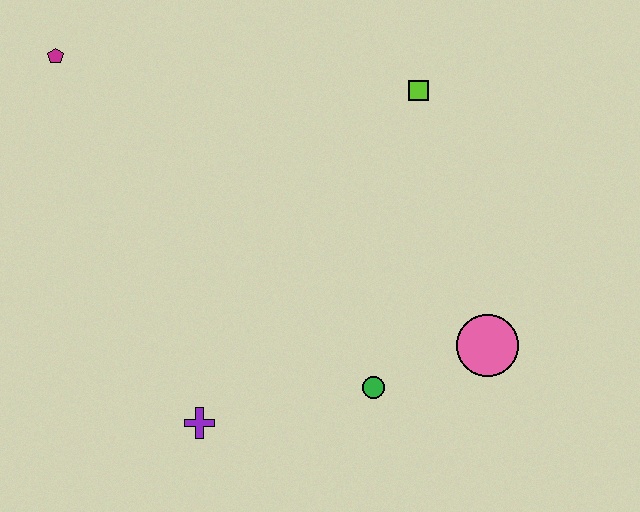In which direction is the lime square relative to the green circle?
The lime square is above the green circle.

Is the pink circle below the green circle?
No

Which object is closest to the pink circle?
The green circle is closest to the pink circle.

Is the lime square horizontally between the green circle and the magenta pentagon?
No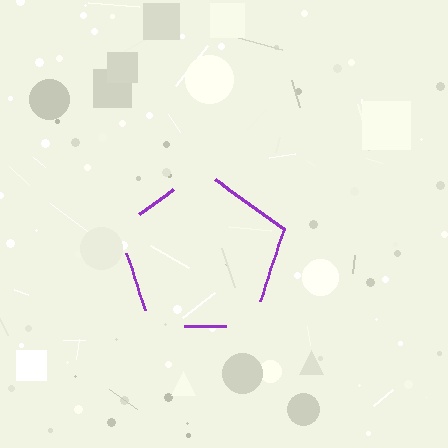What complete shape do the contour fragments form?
The contour fragments form a pentagon.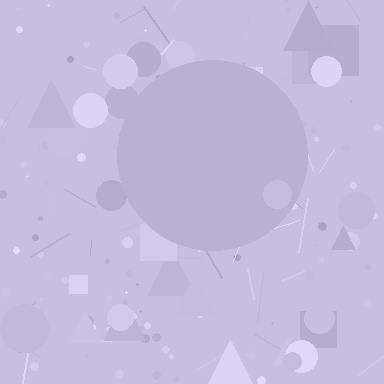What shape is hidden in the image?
A circle is hidden in the image.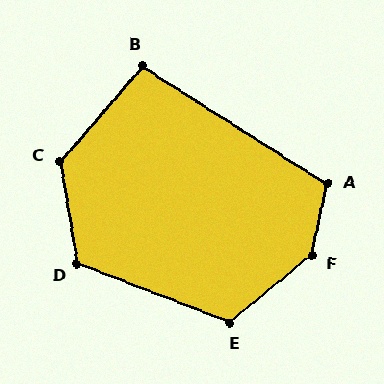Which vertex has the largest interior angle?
F, at approximately 141 degrees.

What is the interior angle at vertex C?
Approximately 130 degrees (obtuse).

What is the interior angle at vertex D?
Approximately 121 degrees (obtuse).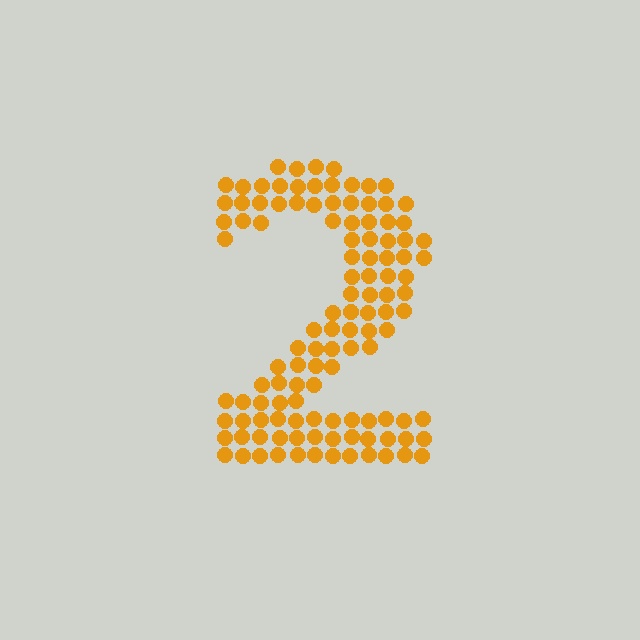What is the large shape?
The large shape is the digit 2.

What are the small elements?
The small elements are circles.